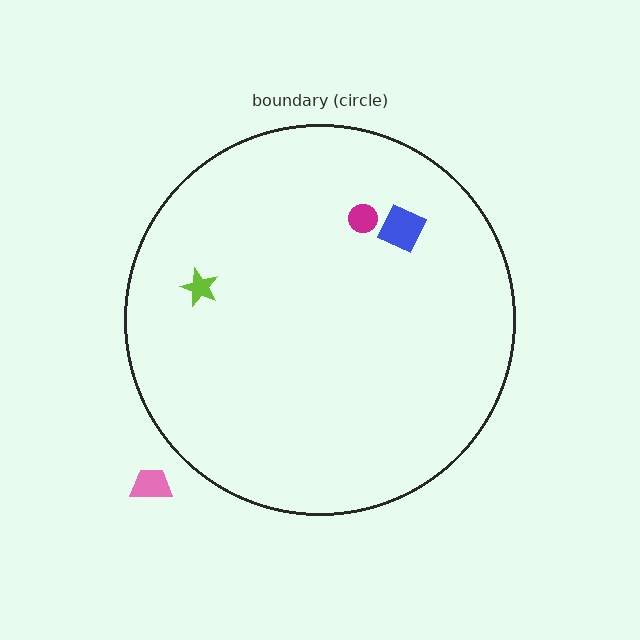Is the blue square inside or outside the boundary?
Inside.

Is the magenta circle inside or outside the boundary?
Inside.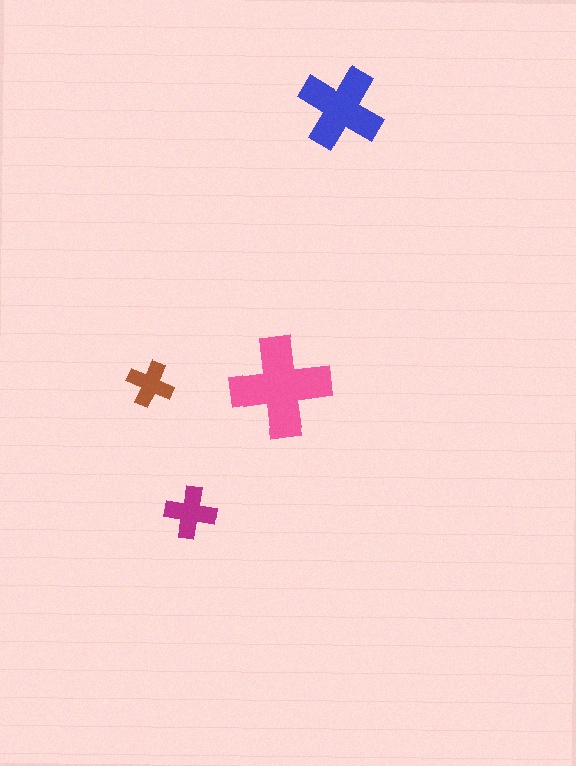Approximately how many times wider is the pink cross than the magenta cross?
About 2 times wider.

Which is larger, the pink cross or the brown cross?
The pink one.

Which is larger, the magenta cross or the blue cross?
The blue one.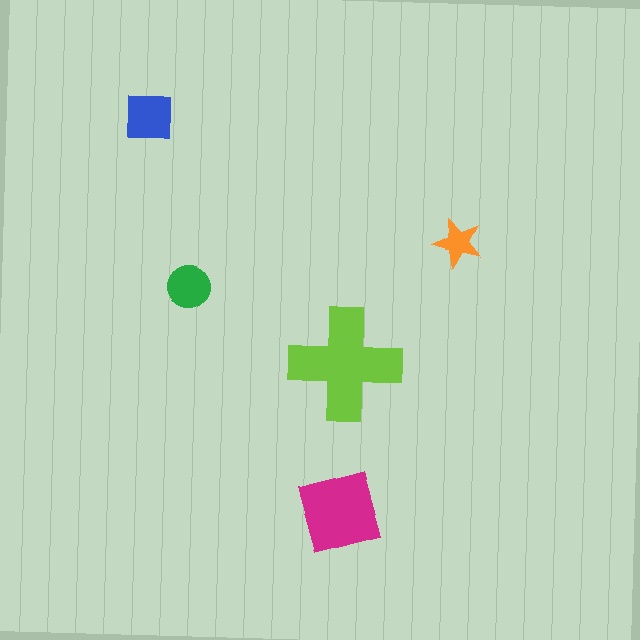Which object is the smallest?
The orange star.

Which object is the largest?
The lime cross.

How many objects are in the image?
There are 5 objects in the image.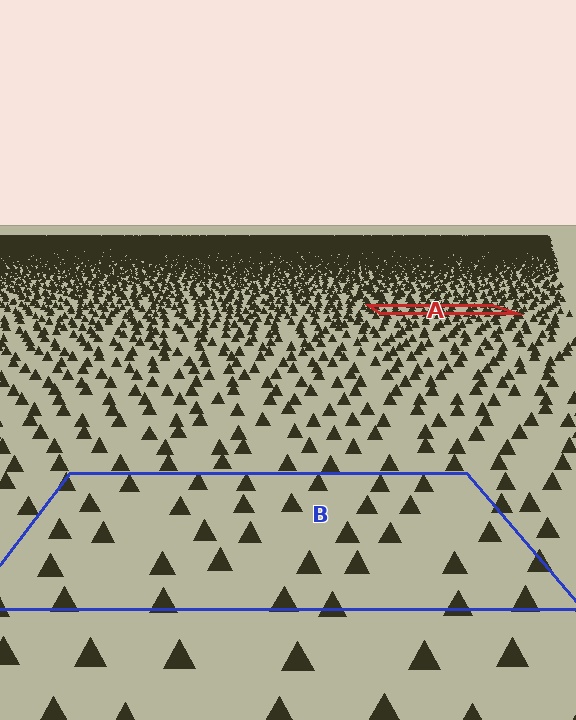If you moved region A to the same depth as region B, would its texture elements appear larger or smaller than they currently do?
They would appear larger. At a closer depth, the same texture elements are projected at a bigger on-screen size.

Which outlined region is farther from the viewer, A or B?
Region A is farther from the viewer — the texture elements inside it appear smaller and more densely packed.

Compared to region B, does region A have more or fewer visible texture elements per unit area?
Region A has more texture elements per unit area — they are packed more densely because it is farther away.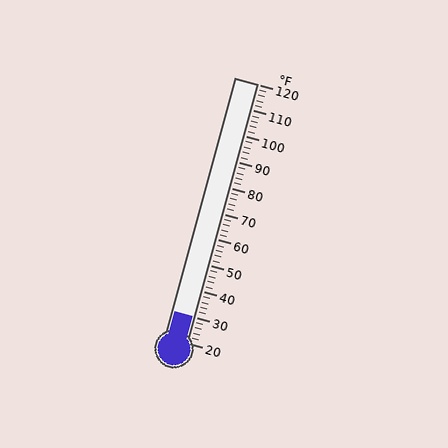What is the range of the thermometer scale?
The thermometer scale ranges from 20°F to 120°F.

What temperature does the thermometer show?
The thermometer shows approximately 30°F.